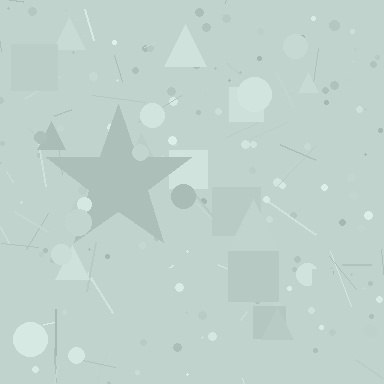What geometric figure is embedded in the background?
A star is embedded in the background.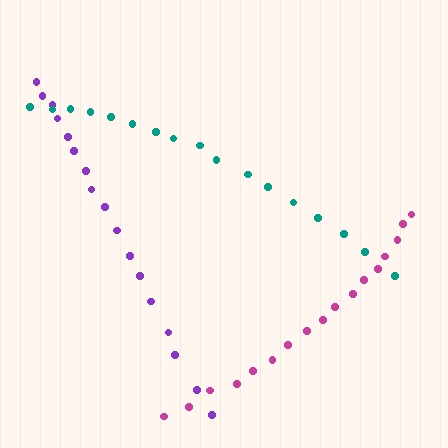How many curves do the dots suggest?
There are 3 distinct paths.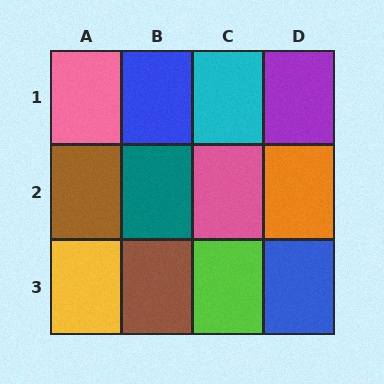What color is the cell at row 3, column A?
Yellow.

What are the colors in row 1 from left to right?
Pink, blue, cyan, purple.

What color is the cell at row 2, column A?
Brown.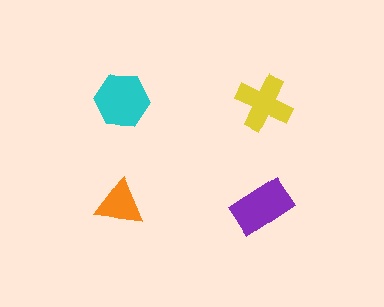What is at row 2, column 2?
A purple rectangle.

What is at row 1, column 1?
A cyan hexagon.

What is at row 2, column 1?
An orange triangle.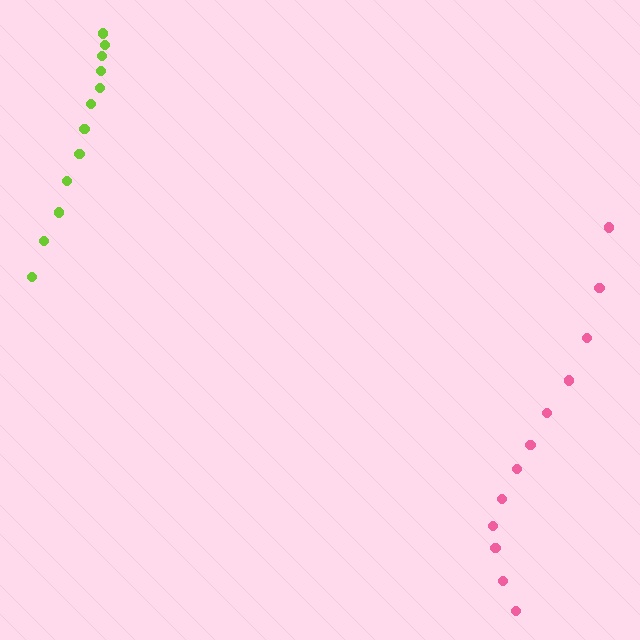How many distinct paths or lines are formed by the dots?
There are 2 distinct paths.